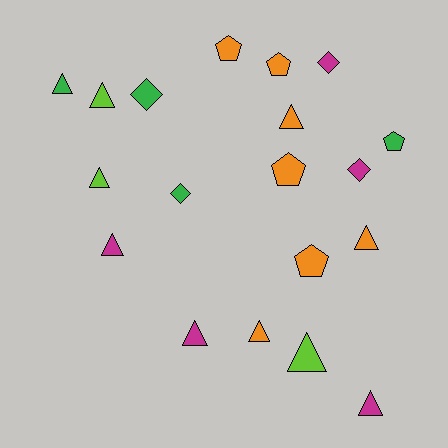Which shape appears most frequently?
Triangle, with 10 objects.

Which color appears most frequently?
Orange, with 7 objects.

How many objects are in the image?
There are 19 objects.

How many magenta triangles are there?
There are 3 magenta triangles.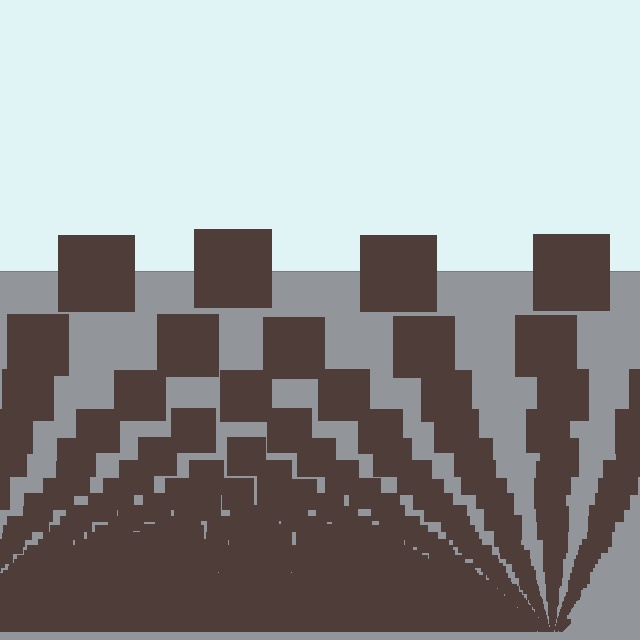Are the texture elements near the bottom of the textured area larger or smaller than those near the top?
Smaller. The gradient is inverted — elements near the bottom are smaller and denser.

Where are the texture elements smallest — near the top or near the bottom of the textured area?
Near the bottom.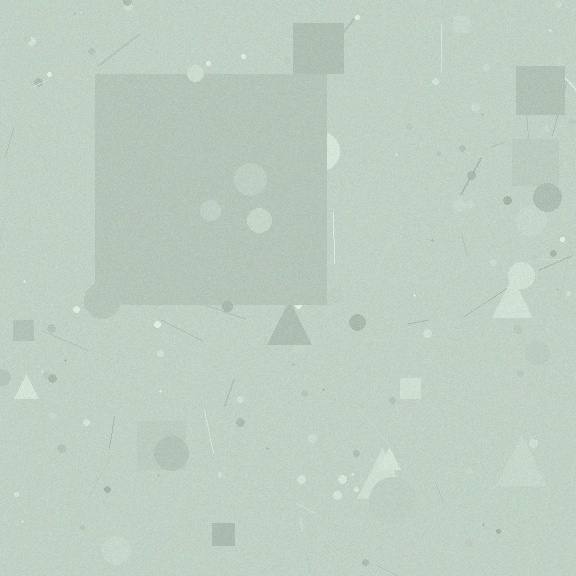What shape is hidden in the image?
A square is hidden in the image.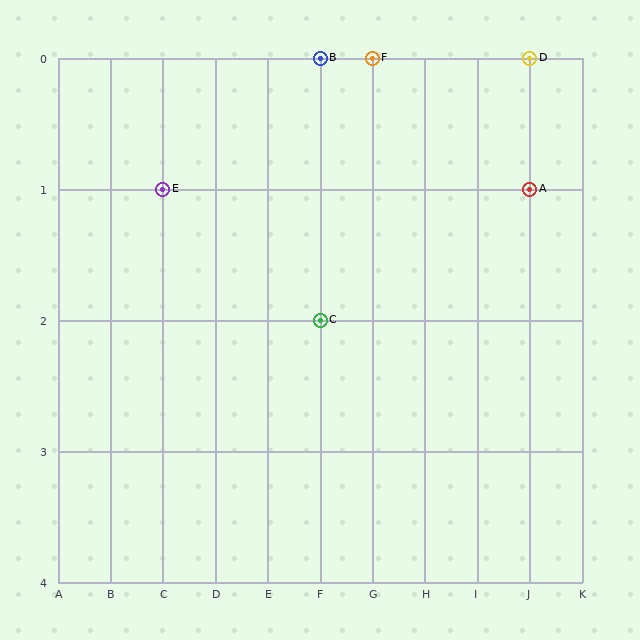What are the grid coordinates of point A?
Point A is at grid coordinates (J, 1).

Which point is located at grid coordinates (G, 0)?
Point F is at (G, 0).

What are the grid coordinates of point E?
Point E is at grid coordinates (C, 1).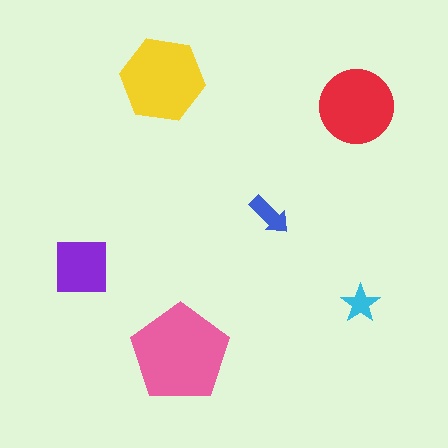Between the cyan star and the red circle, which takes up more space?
The red circle.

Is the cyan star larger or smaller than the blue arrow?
Smaller.